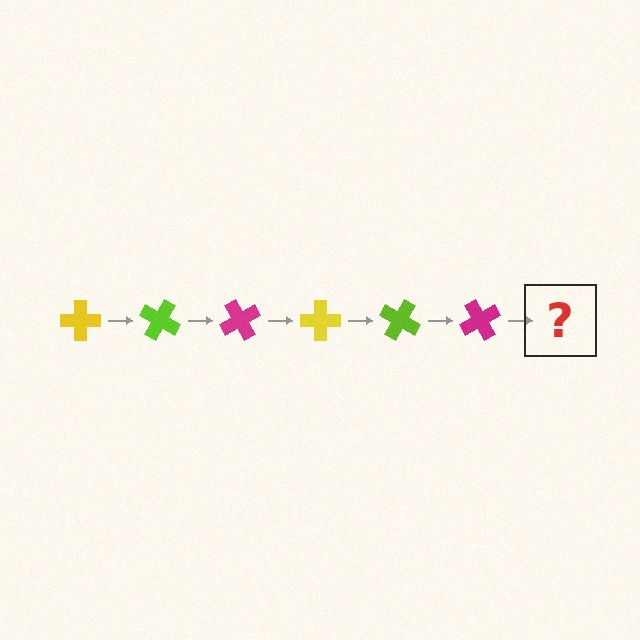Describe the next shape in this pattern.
It should be a yellow cross, rotated 180 degrees from the start.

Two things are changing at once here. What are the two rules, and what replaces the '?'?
The two rules are that it rotates 30 degrees each step and the color cycles through yellow, lime, and magenta. The '?' should be a yellow cross, rotated 180 degrees from the start.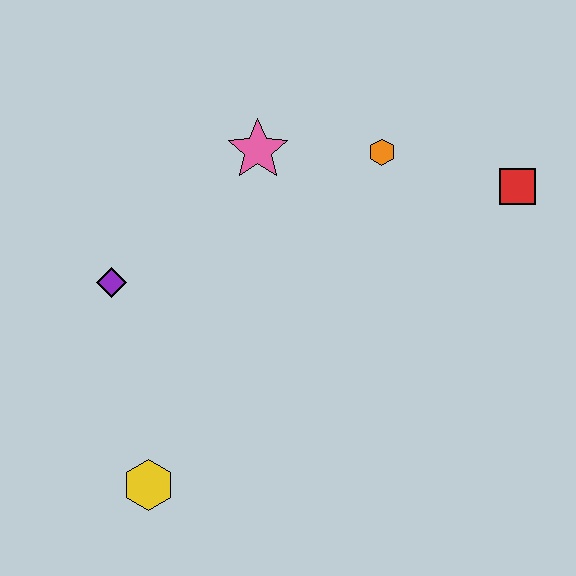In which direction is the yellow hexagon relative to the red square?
The yellow hexagon is to the left of the red square.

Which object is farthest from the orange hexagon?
The yellow hexagon is farthest from the orange hexagon.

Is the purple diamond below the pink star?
Yes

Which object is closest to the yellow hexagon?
The purple diamond is closest to the yellow hexagon.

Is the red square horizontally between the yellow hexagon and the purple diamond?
No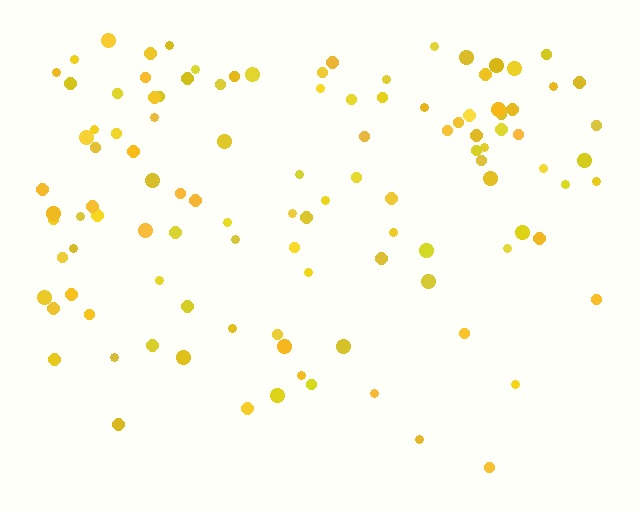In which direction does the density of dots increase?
From bottom to top, with the top side densest.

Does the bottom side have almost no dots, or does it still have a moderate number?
Still a moderate number, just noticeably fewer than the top.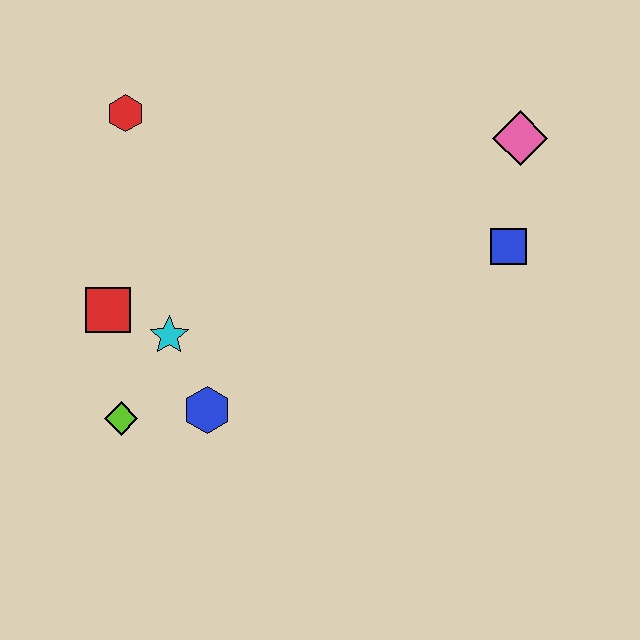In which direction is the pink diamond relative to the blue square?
The pink diamond is above the blue square.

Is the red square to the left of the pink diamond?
Yes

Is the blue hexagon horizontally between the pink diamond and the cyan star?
Yes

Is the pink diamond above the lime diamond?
Yes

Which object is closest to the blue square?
The pink diamond is closest to the blue square.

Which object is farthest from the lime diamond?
The pink diamond is farthest from the lime diamond.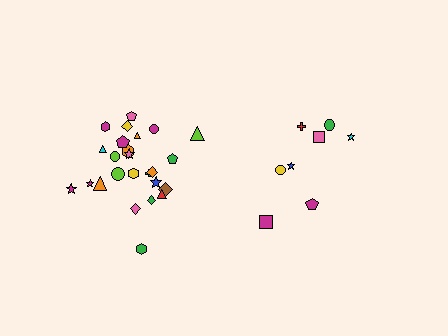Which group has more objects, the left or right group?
The left group.